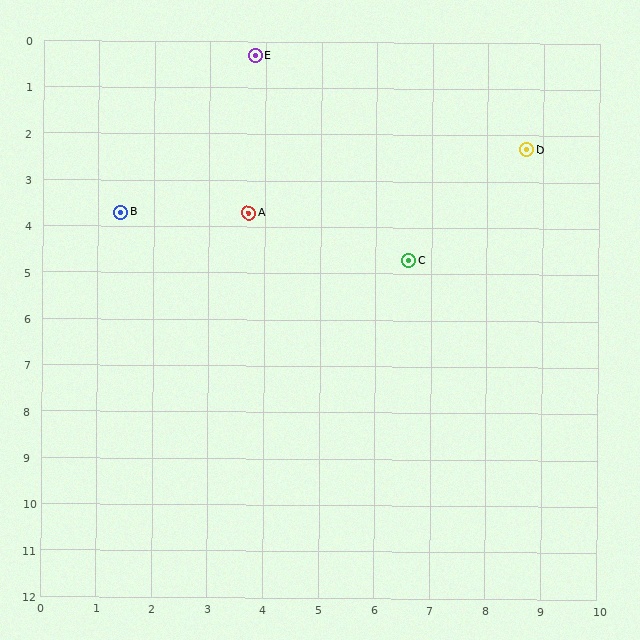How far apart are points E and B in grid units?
Points E and B are about 4.2 grid units apart.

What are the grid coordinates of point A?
Point A is at approximately (3.7, 3.7).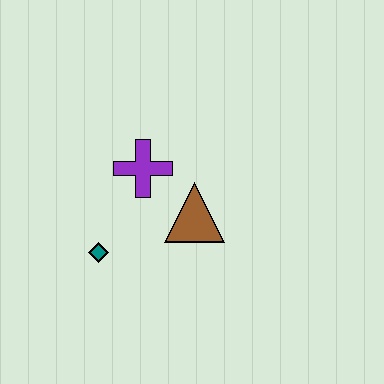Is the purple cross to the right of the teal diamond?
Yes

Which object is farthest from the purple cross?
The teal diamond is farthest from the purple cross.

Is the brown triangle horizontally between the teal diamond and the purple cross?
No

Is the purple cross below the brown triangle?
No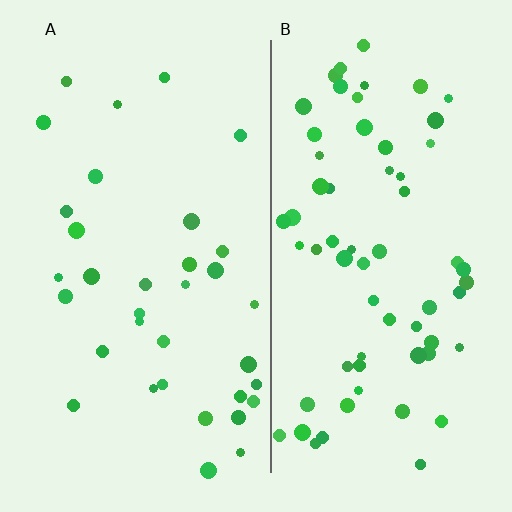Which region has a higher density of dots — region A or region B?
B (the right).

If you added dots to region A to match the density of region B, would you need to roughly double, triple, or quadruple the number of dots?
Approximately double.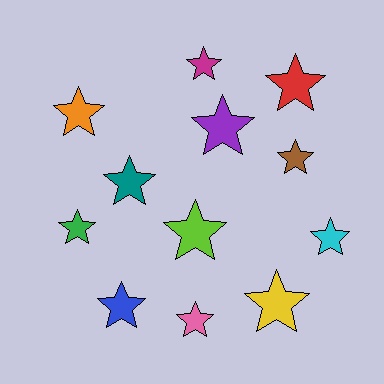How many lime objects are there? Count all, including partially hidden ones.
There is 1 lime object.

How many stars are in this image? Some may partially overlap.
There are 12 stars.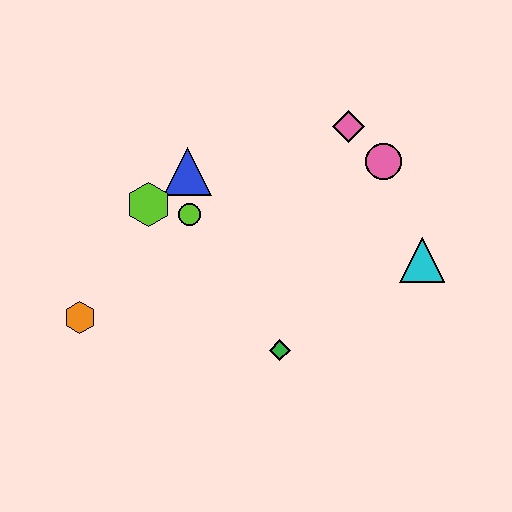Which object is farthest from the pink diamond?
The orange hexagon is farthest from the pink diamond.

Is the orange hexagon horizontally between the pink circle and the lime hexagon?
No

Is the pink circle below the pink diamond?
Yes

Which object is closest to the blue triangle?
The lime circle is closest to the blue triangle.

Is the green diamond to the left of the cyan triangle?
Yes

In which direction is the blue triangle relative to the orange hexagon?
The blue triangle is above the orange hexagon.